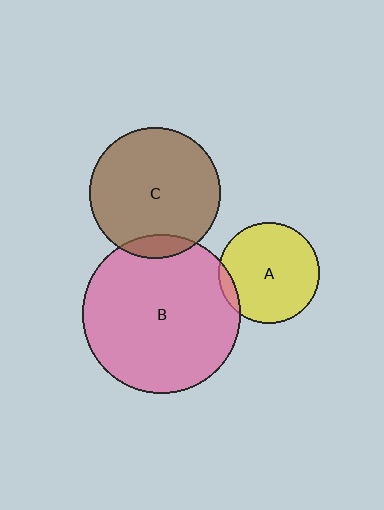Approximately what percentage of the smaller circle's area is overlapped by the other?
Approximately 10%.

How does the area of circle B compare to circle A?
Approximately 2.5 times.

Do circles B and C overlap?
Yes.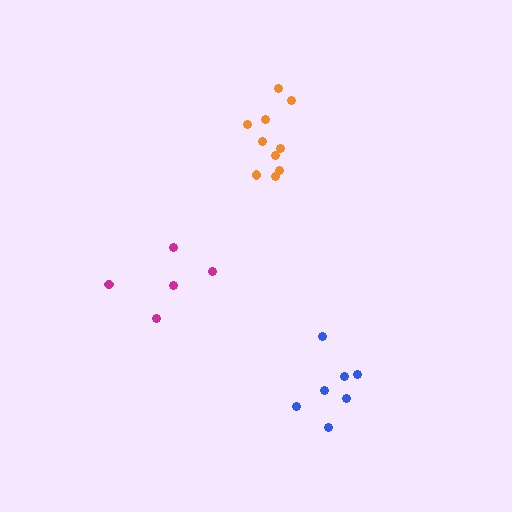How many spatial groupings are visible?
There are 3 spatial groupings.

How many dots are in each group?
Group 1: 10 dots, Group 2: 7 dots, Group 3: 5 dots (22 total).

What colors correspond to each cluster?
The clusters are colored: orange, blue, magenta.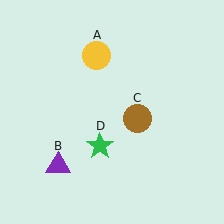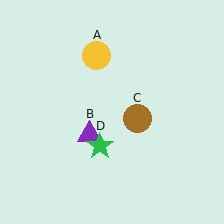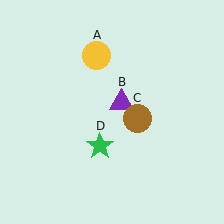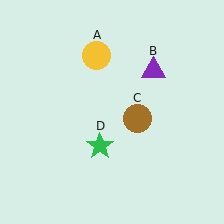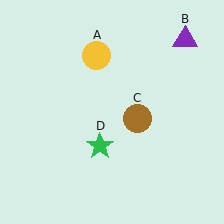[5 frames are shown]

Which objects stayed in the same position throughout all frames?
Yellow circle (object A) and brown circle (object C) and green star (object D) remained stationary.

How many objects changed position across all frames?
1 object changed position: purple triangle (object B).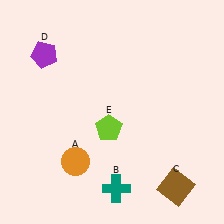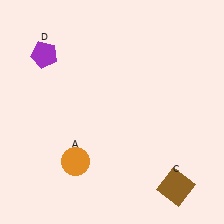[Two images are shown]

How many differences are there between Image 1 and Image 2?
There are 2 differences between the two images.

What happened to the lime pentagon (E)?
The lime pentagon (E) was removed in Image 2. It was in the bottom-left area of Image 1.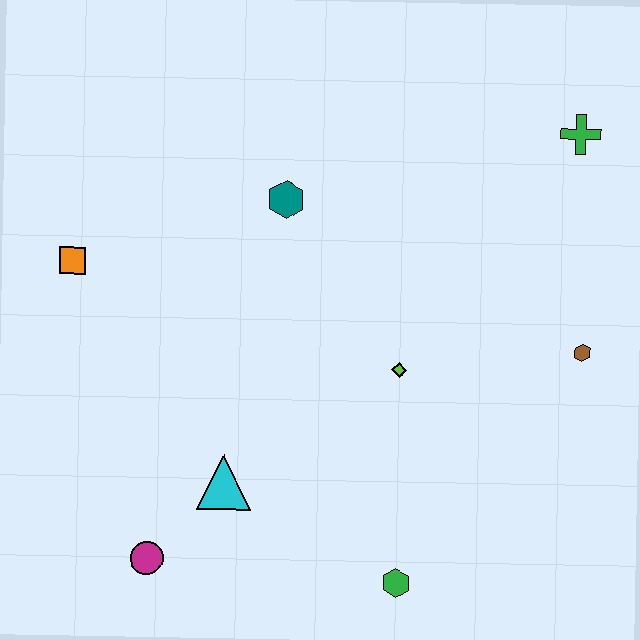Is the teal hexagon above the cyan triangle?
Yes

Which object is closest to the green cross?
The brown hexagon is closest to the green cross.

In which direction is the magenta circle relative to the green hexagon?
The magenta circle is to the left of the green hexagon.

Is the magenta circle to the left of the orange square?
No